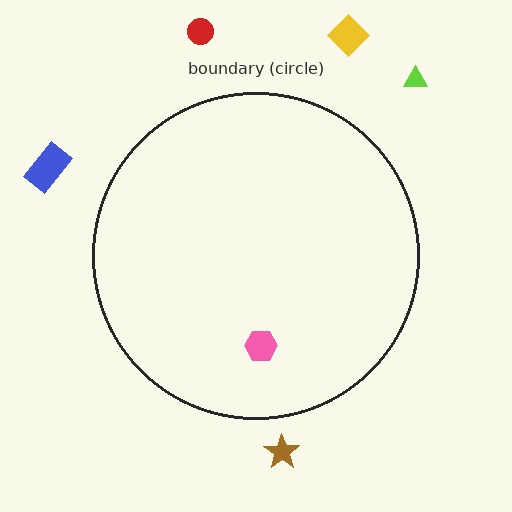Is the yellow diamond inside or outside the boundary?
Outside.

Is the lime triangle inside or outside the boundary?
Outside.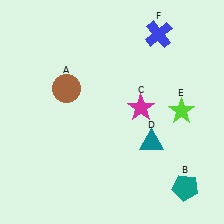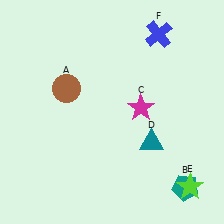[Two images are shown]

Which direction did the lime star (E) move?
The lime star (E) moved down.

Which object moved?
The lime star (E) moved down.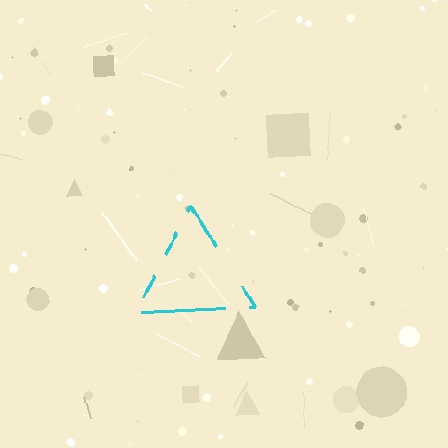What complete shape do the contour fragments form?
The contour fragments form a triangle.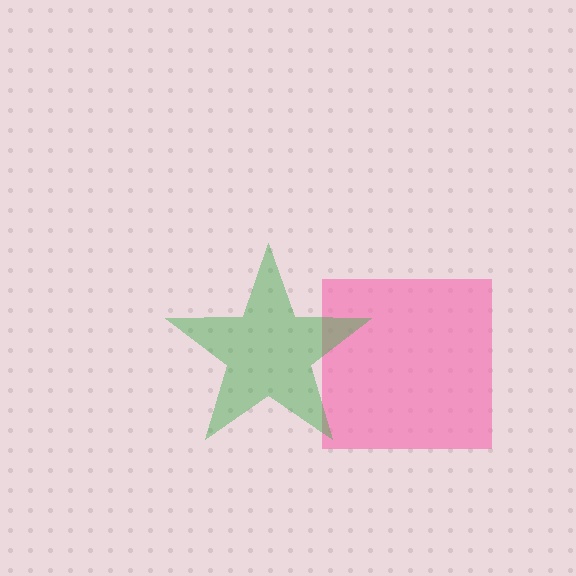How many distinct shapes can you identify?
There are 2 distinct shapes: a pink square, a green star.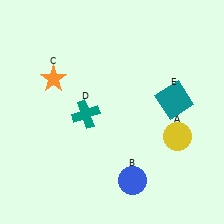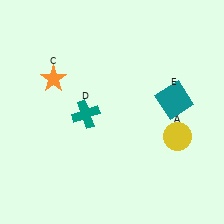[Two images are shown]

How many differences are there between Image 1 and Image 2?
There is 1 difference between the two images.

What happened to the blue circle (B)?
The blue circle (B) was removed in Image 2. It was in the bottom-right area of Image 1.